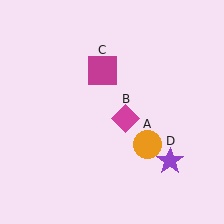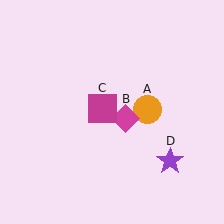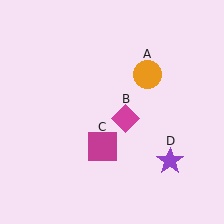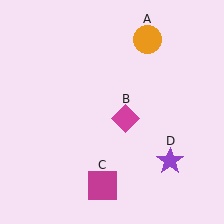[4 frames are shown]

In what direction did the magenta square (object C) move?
The magenta square (object C) moved down.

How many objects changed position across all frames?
2 objects changed position: orange circle (object A), magenta square (object C).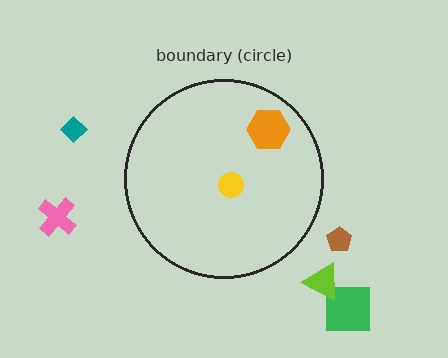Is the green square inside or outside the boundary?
Outside.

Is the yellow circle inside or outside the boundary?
Inside.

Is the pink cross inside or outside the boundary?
Outside.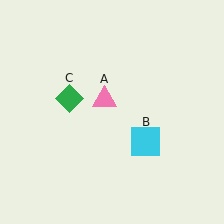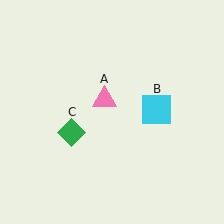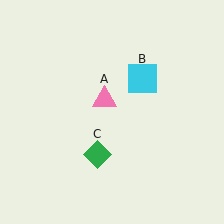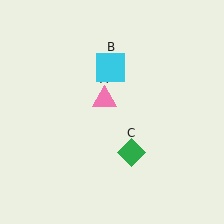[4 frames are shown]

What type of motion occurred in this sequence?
The cyan square (object B), green diamond (object C) rotated counterclockwise around the center of the scene.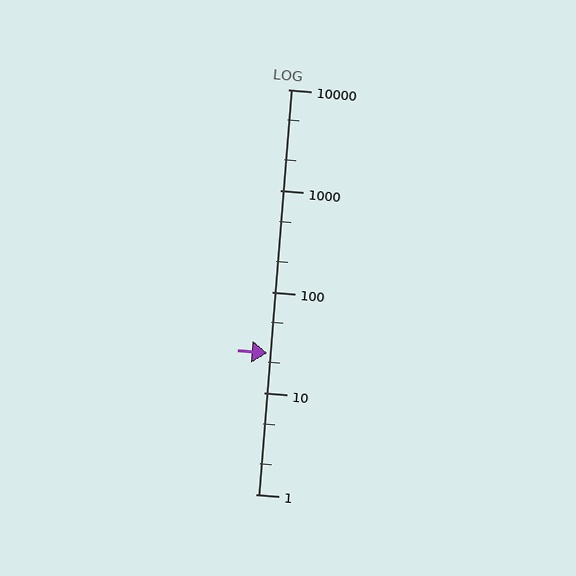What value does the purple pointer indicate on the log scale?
The pointer indicates approximately 25.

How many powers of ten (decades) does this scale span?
The scale spans 4 decades, from 1 to 10000.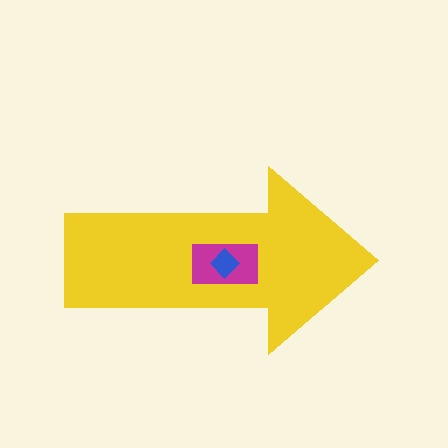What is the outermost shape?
The yellow arrow.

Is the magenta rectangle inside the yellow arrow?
Yes.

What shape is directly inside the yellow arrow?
The magenta rectangle.